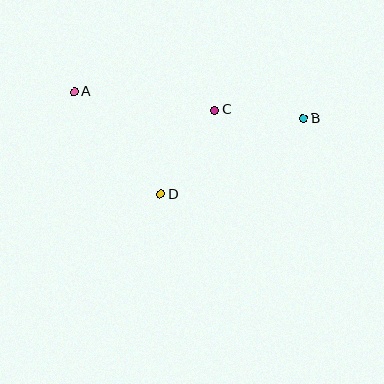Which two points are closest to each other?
Points B and C are closest to each other.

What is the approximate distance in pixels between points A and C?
The distance between A and C is approximately 142 pixels.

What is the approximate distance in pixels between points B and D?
The distance between B and D is approximately 162 pixels.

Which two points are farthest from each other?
Points A and B are farthest from each other.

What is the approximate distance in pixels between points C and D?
The distance between C and D is approximately 100 pixels.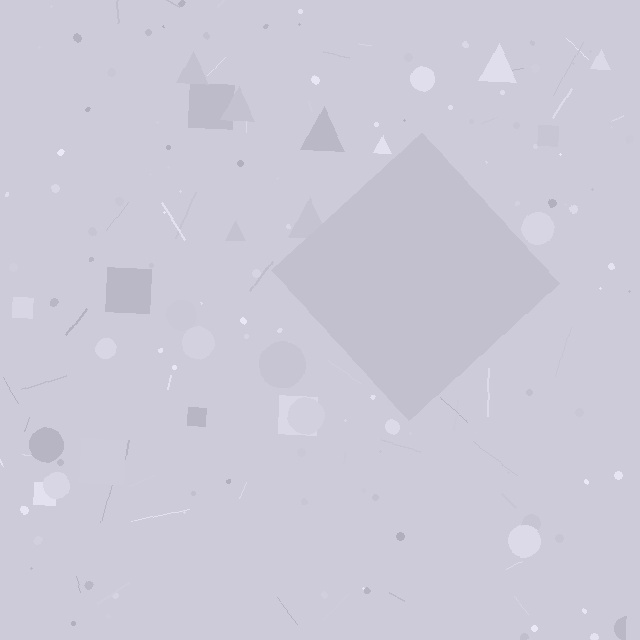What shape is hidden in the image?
A diamond is hidden in the image.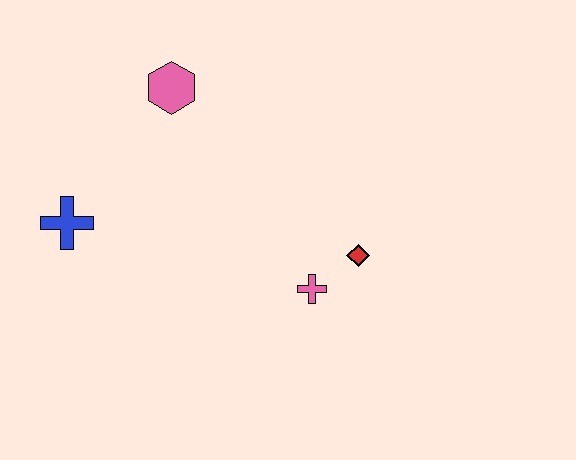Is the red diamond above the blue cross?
No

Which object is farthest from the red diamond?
The blue cross is farthest from the red diamond.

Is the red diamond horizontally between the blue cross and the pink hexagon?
No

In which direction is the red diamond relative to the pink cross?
The red diamond is to the right of the pink cross.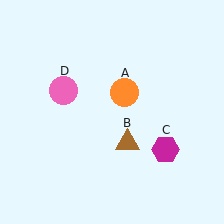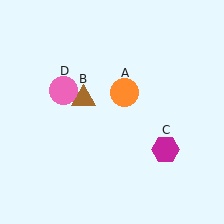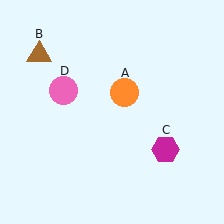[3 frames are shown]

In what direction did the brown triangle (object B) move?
The brown triangle (object B) moved up and to the left.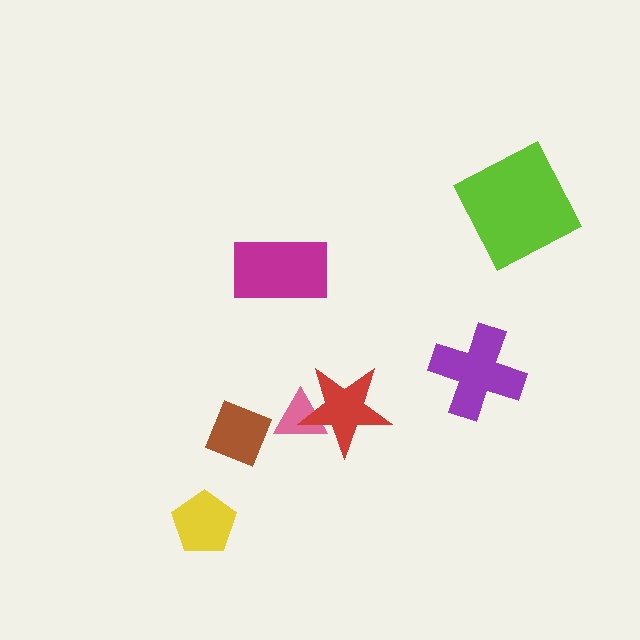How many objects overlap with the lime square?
0 objects overlap with the lime square.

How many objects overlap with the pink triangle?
1 object overlaps with the pink triangle.